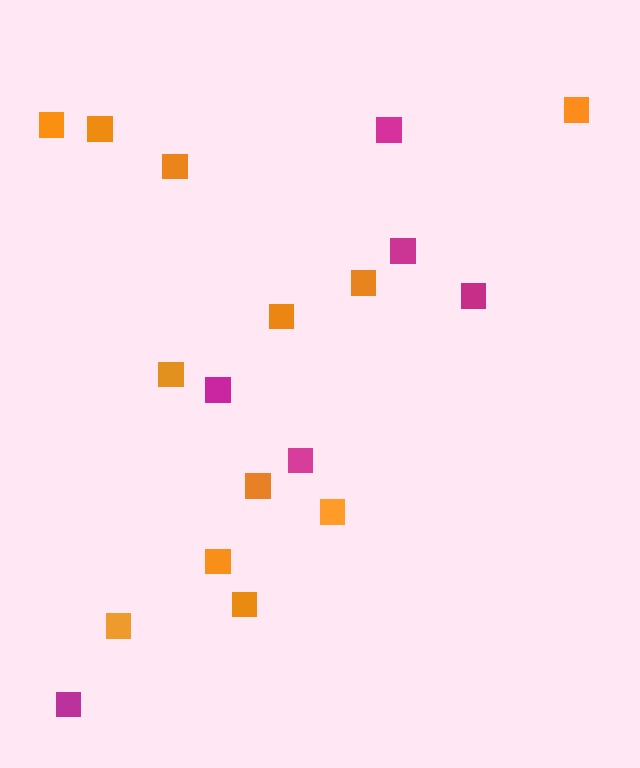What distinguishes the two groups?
There are 2 groups: one group of magenta squares (6) and one group of orange squares (12).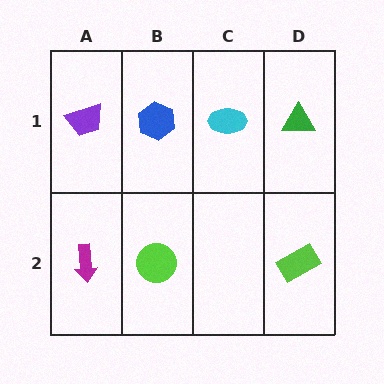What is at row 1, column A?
A purple trapezoid.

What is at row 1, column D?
A green triangle.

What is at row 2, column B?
A lime circle.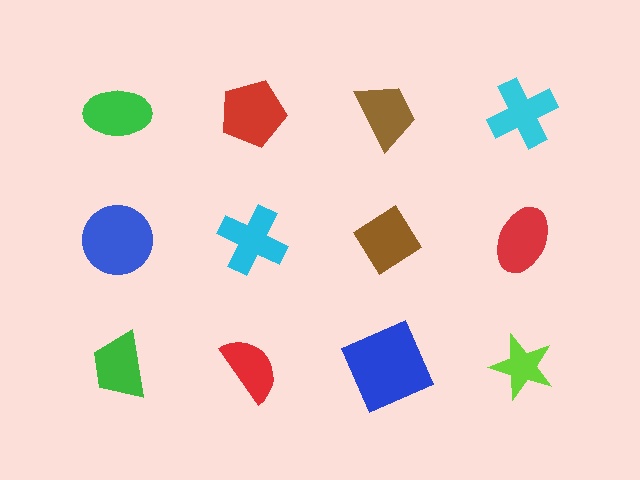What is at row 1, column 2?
A red pentagon.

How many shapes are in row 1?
4 shapes.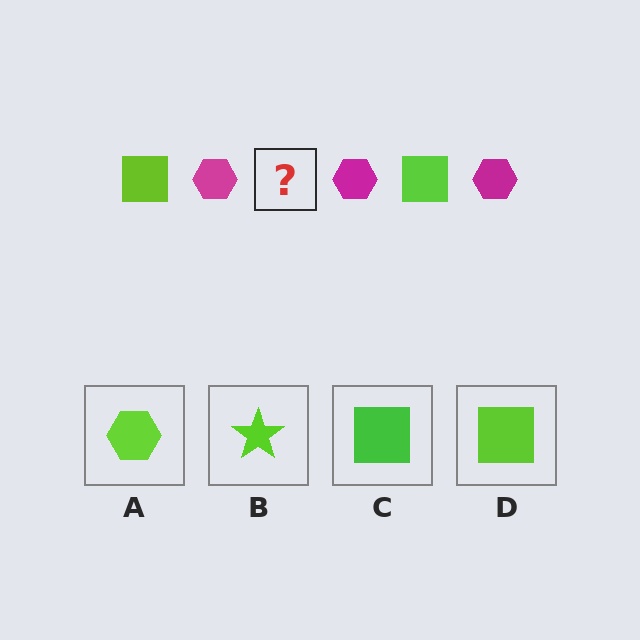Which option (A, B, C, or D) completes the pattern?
D.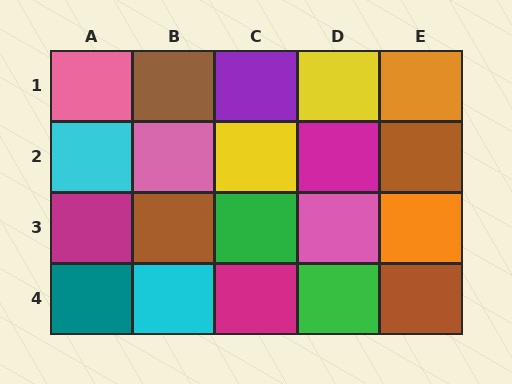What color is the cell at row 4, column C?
Magenta.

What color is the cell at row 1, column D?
Yellow.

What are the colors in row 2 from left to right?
Cyan, pink, yellow, magenta, brown.